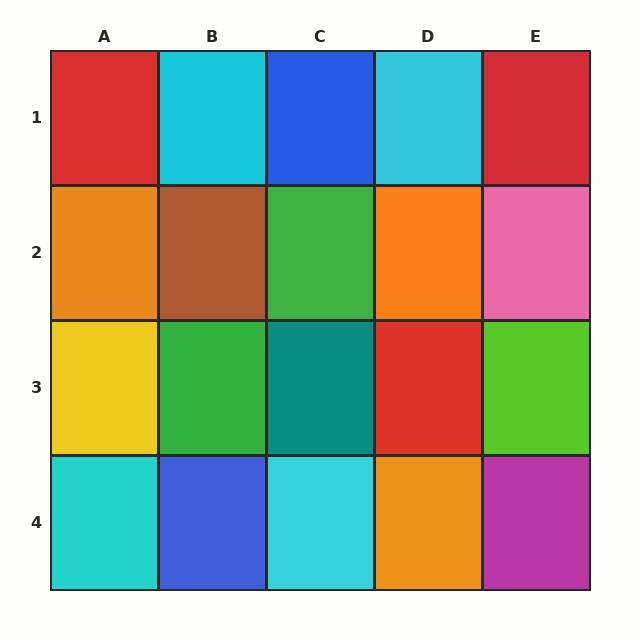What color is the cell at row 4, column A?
Cyan.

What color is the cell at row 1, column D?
Cyan.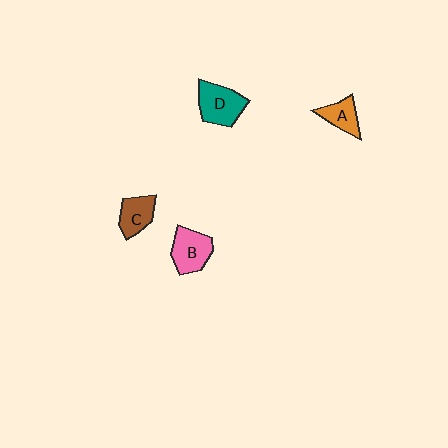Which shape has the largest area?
Shape D (teal).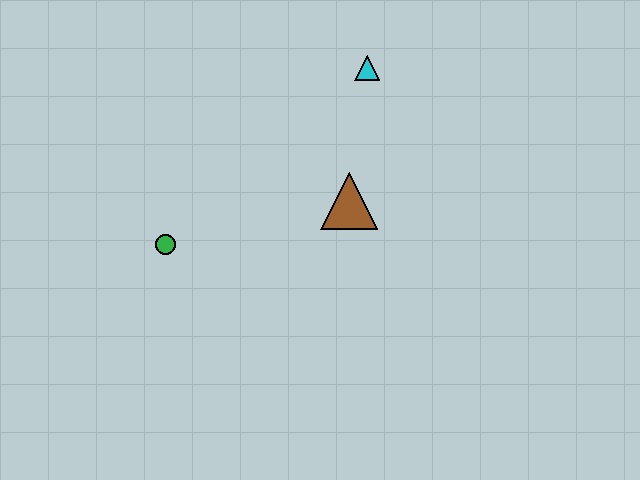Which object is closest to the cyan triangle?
The brown triangle is closest to the cyan triangle.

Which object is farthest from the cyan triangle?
The green circle is farthest from the cyan triangle.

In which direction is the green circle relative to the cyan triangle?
The green circle is to the left of the cyan triangle.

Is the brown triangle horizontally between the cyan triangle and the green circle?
Yes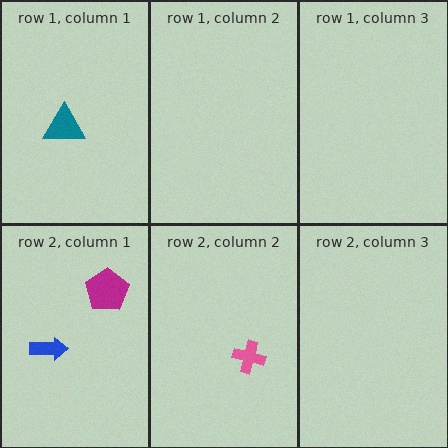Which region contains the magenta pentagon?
The row 2, column 1 region.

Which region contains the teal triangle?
The row 1, column 1 region.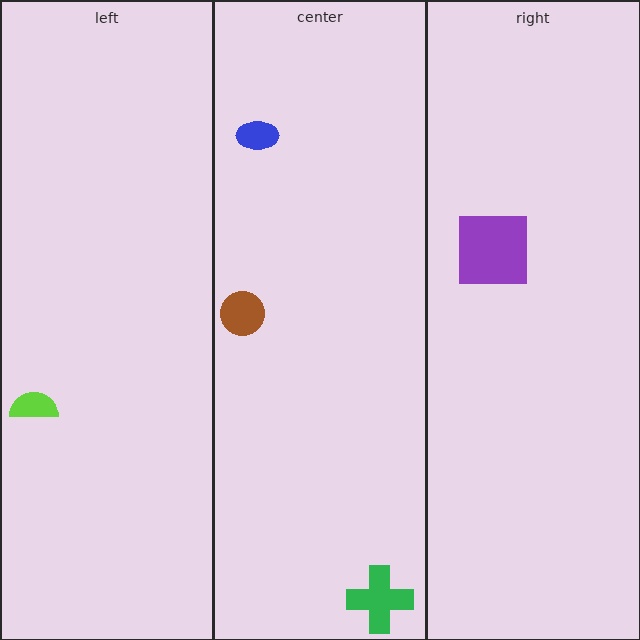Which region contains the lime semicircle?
The left region.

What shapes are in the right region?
The purple square.